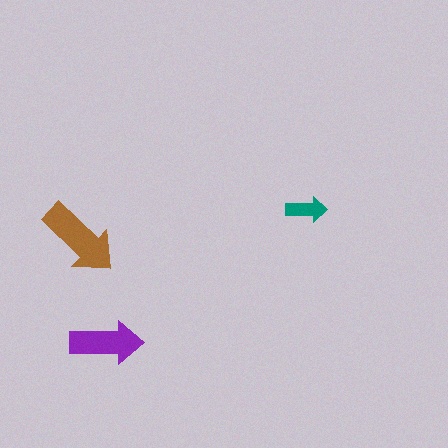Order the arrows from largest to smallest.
the brown one, the purple one, the teal one.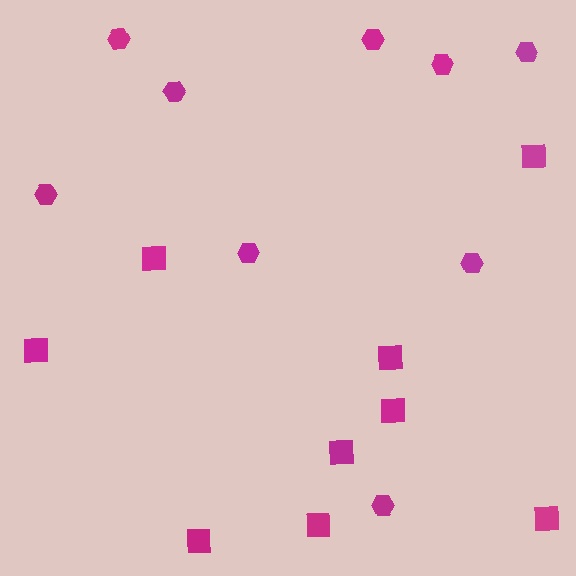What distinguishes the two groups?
There are 2 groups: one group of squares (9) and one group of hexagons (9).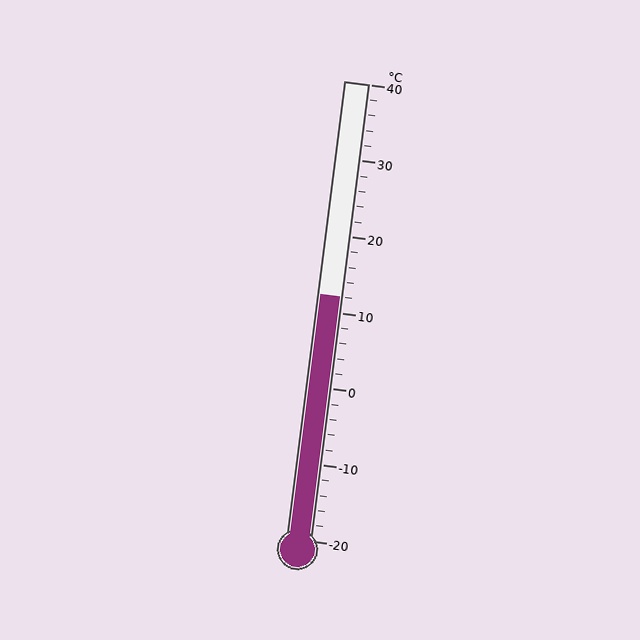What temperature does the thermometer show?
The thermometer shows approximately 12°C.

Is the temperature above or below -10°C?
The temperature is above -10°C.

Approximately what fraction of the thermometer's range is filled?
The thermometer is filled to approximately 55% of its range.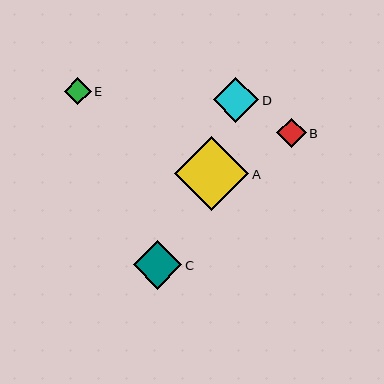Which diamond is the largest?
Diamond A is the largest with a size of approximately 74 pixels.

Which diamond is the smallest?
Diamond E is the smallest with a size of approximately 27 pixels.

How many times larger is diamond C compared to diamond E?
Diamond C is approximately 1.8 times the size of diamond E.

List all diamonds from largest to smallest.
From largest to smallest: A, C, D, B, E.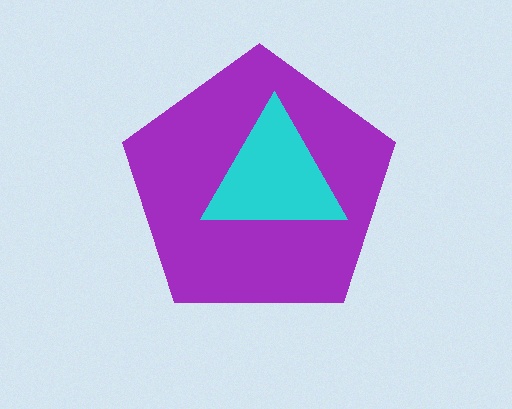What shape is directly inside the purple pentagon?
The cyan triangle.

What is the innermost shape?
The cyan triangle.